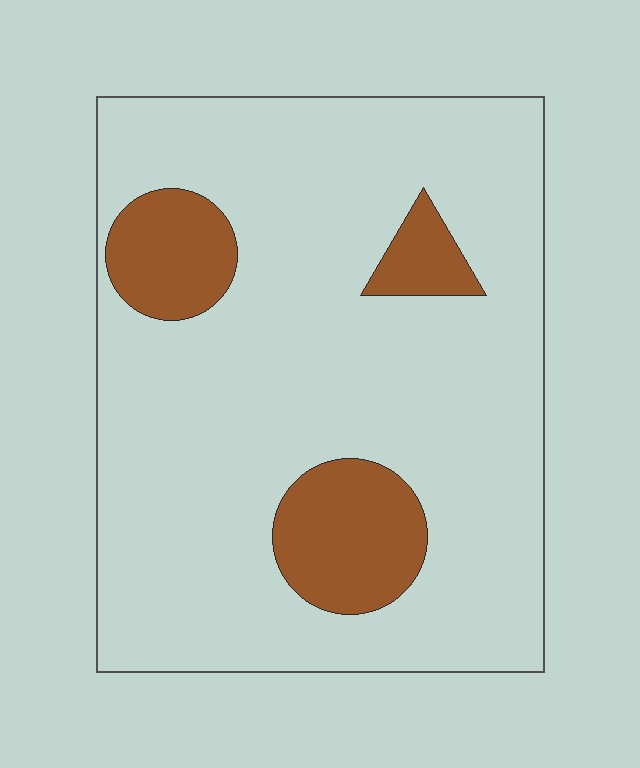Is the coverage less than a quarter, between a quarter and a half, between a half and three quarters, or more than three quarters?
Less than a quarter.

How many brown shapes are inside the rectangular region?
3.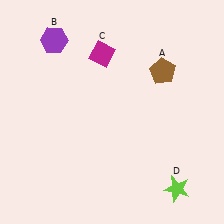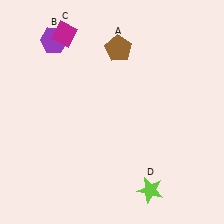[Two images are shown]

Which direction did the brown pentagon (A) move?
The brown pentagon (A) moved left.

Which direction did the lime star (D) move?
The lime star (D) moved left.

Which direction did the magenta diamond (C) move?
The magenta diamond (C) moved left.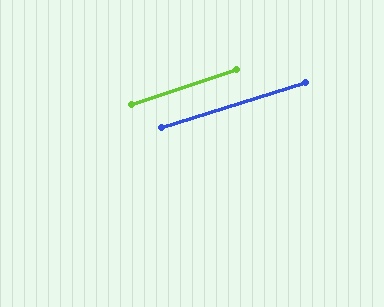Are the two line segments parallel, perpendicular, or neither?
Parallel — their directions differ by only 0.9°.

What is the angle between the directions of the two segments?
Approximately 1 degree.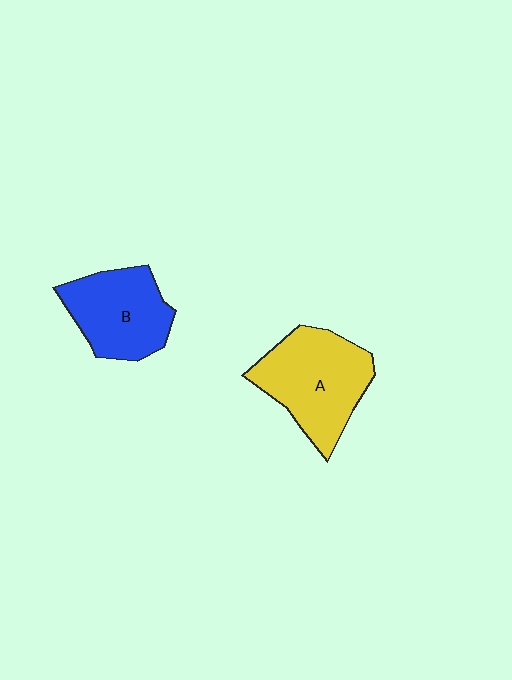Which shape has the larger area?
Shape A (yellow).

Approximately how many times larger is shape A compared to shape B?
Approximately 1.2 times.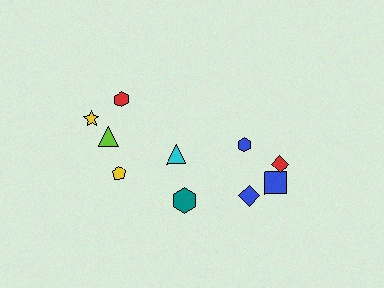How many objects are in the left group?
There are 6 objects.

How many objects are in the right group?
There are 4 objects.